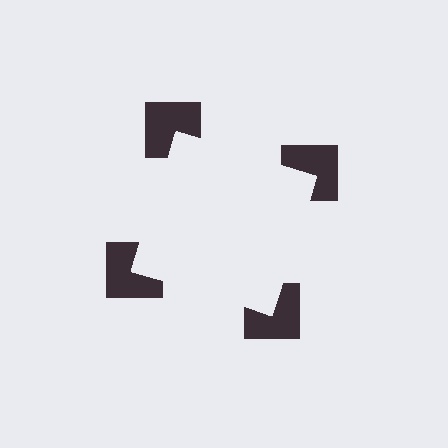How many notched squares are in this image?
There are 4 — one at each vertex of the illusory square.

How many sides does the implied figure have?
4 sides.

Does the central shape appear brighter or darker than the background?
It typically appears slightly brighter than the background, even though no actual brightness change is drawn.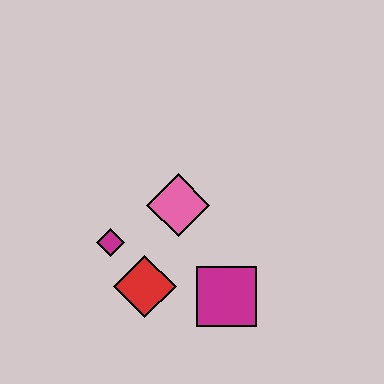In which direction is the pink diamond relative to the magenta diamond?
The pink diamond is to the right of the magenta diamond.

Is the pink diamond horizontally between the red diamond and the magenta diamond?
No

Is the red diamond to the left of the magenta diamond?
No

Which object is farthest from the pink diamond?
The magenta square is farthest from the pink diamond.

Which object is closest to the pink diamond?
The magenta diamond is closest to the pink diamond.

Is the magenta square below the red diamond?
Yes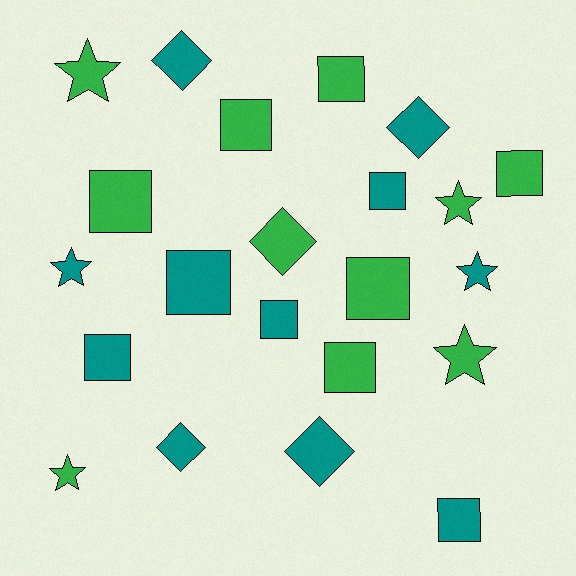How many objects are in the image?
There are 22 objects.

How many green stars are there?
There are 4 green stars.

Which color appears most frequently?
Teal, with 11 objects.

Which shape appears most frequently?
Square, with 11 objects.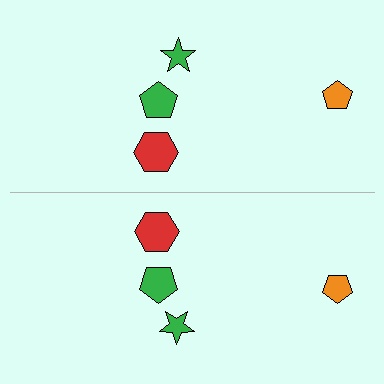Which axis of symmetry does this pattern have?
The pattern has a horizontal axis of symmetry running through the center of the image.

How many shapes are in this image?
There are 8 shapes in this image.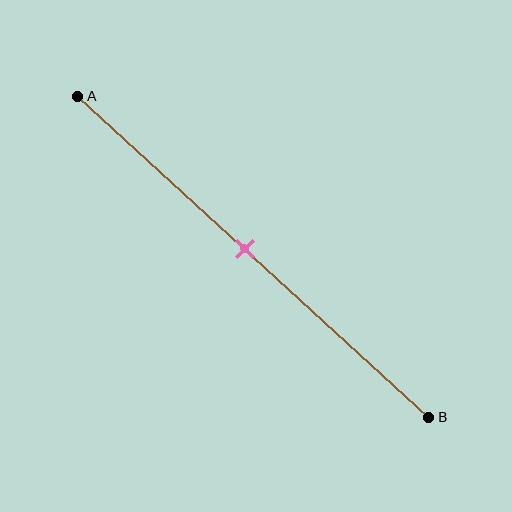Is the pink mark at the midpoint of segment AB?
Yes, the mark is approximately at the midpoint.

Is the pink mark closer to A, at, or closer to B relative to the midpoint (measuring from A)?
The pink mark is approximately at the midpoint of segment AB.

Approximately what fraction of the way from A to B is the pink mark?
The pink mark is approximately 50% of the way from A to B.